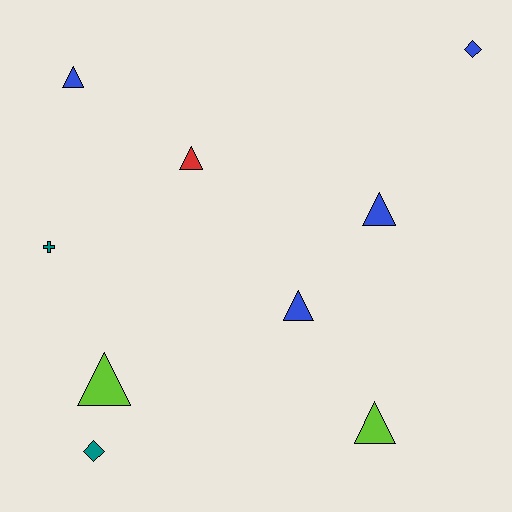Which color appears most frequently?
Blue, with 4 objects.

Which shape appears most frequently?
Triangle, with 6 objects.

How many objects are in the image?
There are 9 objects.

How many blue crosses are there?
There are no blue crosses.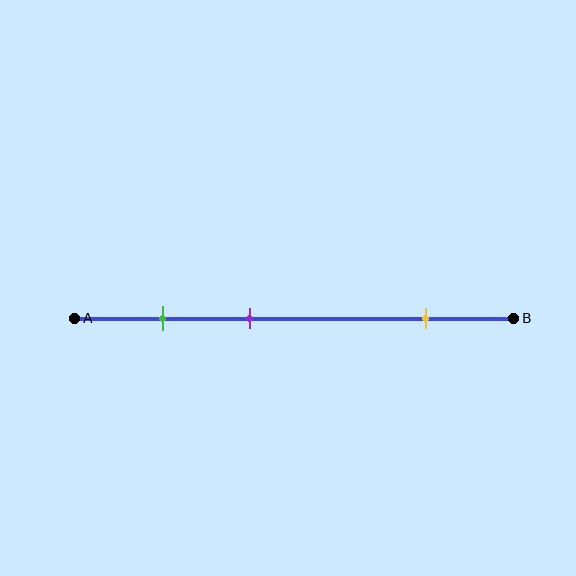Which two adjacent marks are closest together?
The green and purple marks are the closest adjacent pair.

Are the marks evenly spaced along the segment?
No, the marks are not evenly spaced.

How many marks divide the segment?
There are 3 marks dividing the segment.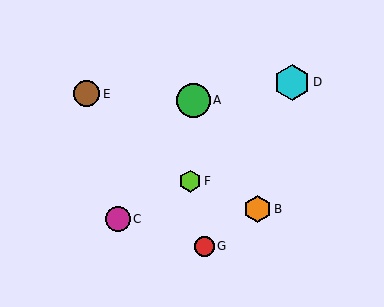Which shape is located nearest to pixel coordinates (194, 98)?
The green circle (labeled A) at (193, 100) is nearest to that location.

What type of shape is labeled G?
Shape G is a red circle.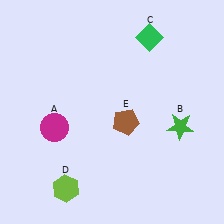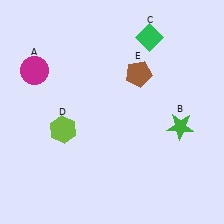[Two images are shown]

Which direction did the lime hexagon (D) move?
The lime hexagon (D) moved up.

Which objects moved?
The objects that moved are: the magenta circle (A), the lime hexagon (D), the brown pentagon (E).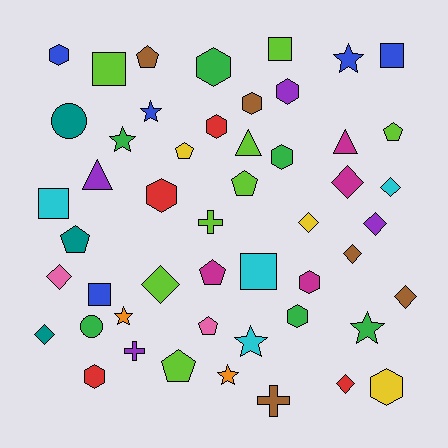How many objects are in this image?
There are 50 objects.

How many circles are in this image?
There are 2 circles.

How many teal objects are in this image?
There are 3 teal objects.